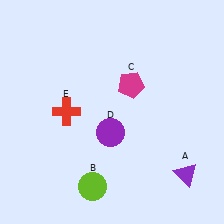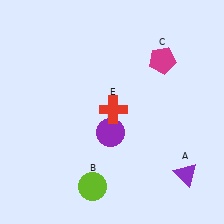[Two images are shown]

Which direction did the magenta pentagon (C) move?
The magenta pentagon (C) moved right.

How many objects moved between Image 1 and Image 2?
2 objects moved between the two images.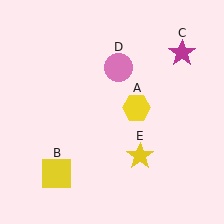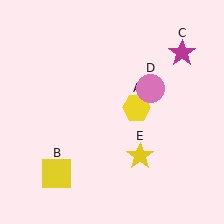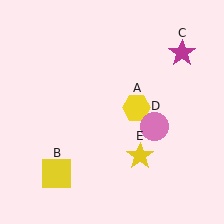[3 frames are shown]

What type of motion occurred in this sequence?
The pink circle (object D) rotated clockwise around the center of the scene.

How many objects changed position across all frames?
1 object changed position: pink circle (object D).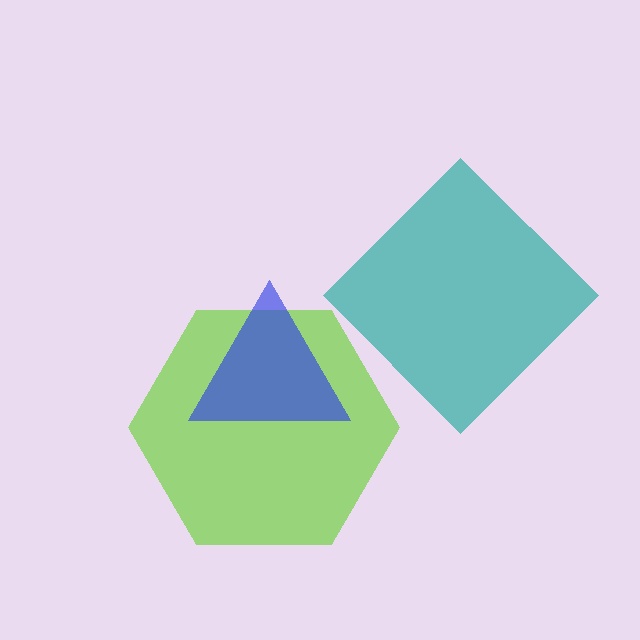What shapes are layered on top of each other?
The layered shapes are: a lime hexagon, a blue triangle, a teal diamond.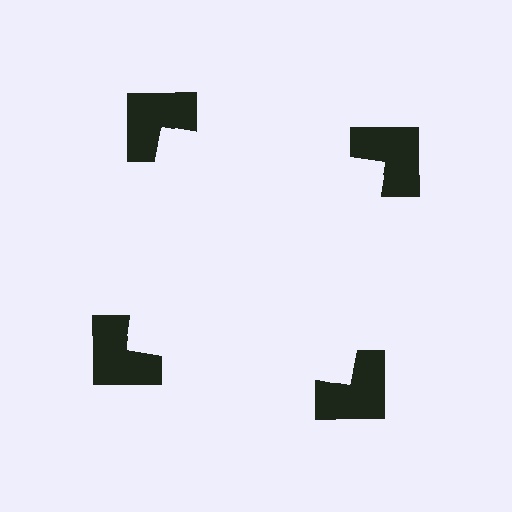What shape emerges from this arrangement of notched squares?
An illusory square — its edges are inferred from the aligned wedge cuts in the notched squares, not physically drawn.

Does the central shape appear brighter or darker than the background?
It typically appears slightly brighter than the background, even though no actual brightness change is drawn.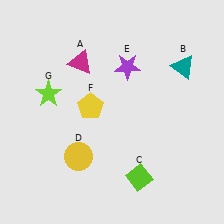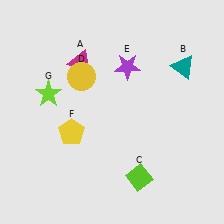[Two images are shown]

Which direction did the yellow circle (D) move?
The yellow circle (D) moved up.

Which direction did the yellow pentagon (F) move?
The yellow pentagon (F) moved down.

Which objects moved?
The objects that moved are: the yellow circle (D), the yellow pentagon (F).